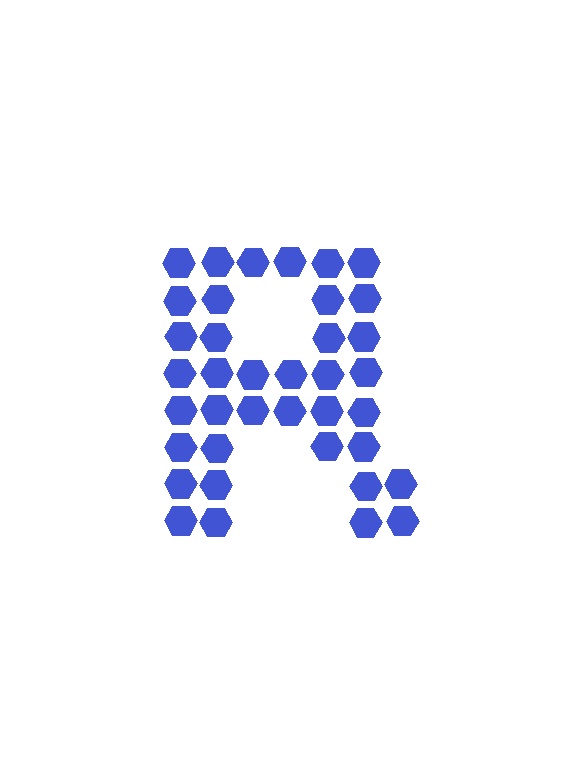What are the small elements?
The small elements are hexagons.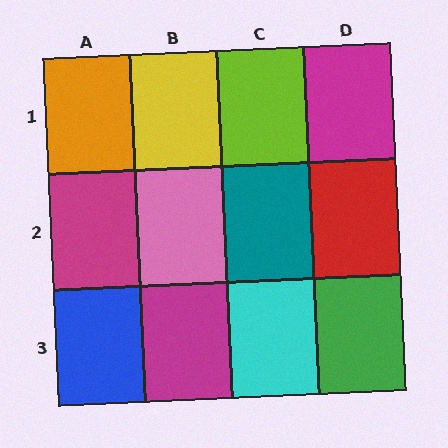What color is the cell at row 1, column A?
Orange.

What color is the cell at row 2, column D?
Red.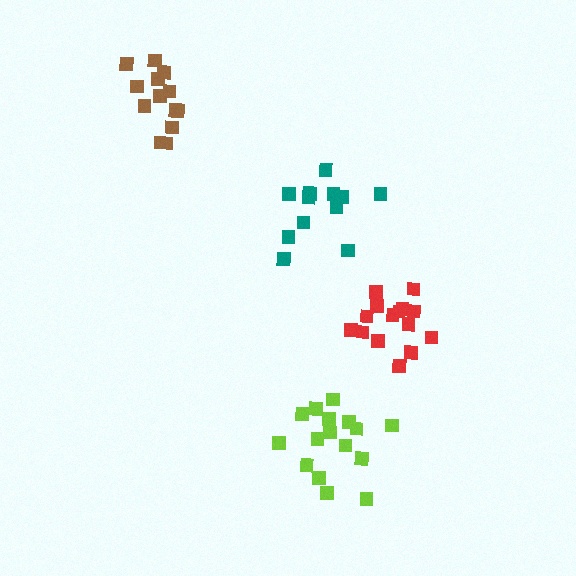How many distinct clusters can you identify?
There are 4 distinct clusters.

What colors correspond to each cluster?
The clusters are colored: brown, red, lime, teal.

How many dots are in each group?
Group 1: 13 dots, Group 2: 16 dots, Group 3: 16 dots, Group 4: 12 dots (57 total).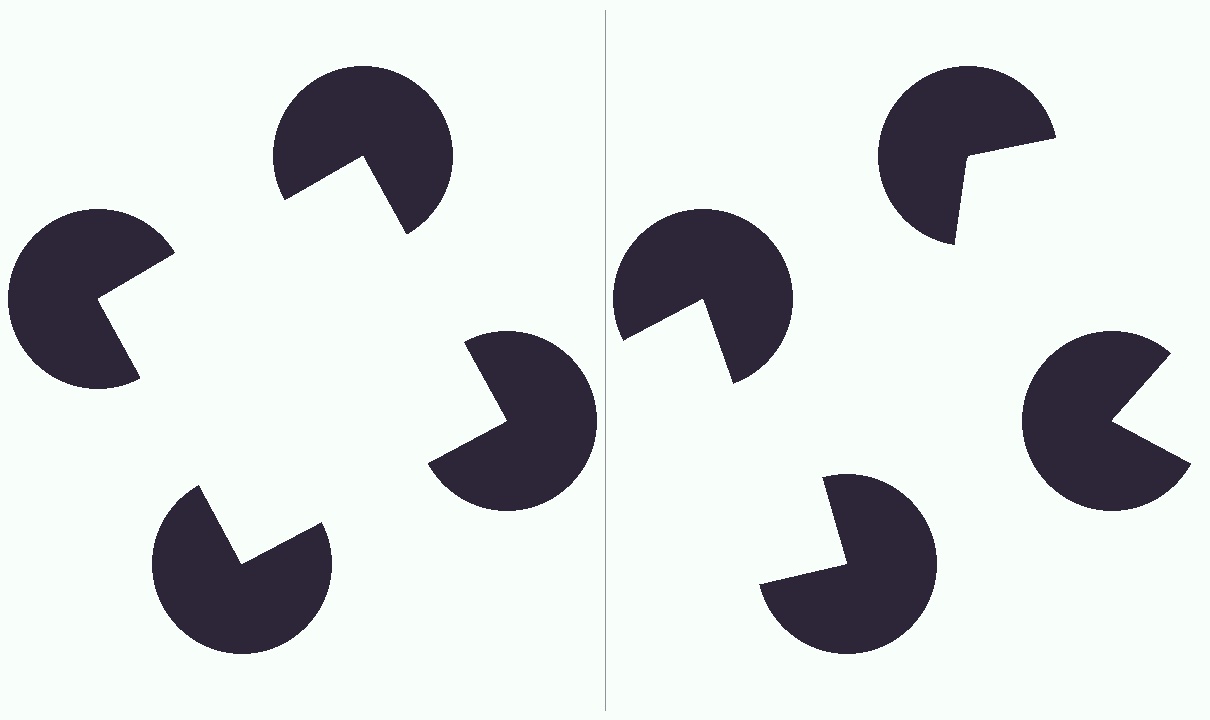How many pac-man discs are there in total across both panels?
8 — 4 on each side.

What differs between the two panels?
The pac-man discs are positioned identically on both sides; only the wedge orientations differ. On the left they align to a square; on the right they are misaligned.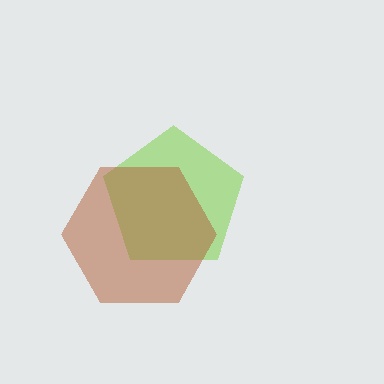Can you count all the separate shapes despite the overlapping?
Yes, there are 2 separate shapes.